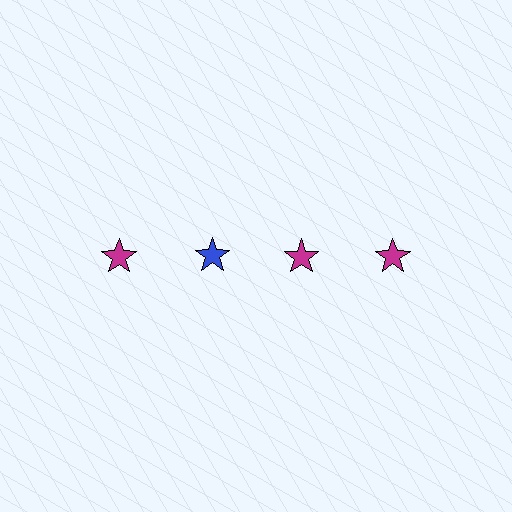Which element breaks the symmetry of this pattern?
The blue star in the top row, second from left column breaks the symmetry. All other shapes are magenta stars.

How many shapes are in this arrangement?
There are 4 shapes arranged in a grid pattern.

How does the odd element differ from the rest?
It has a different color: blue instead of magenta.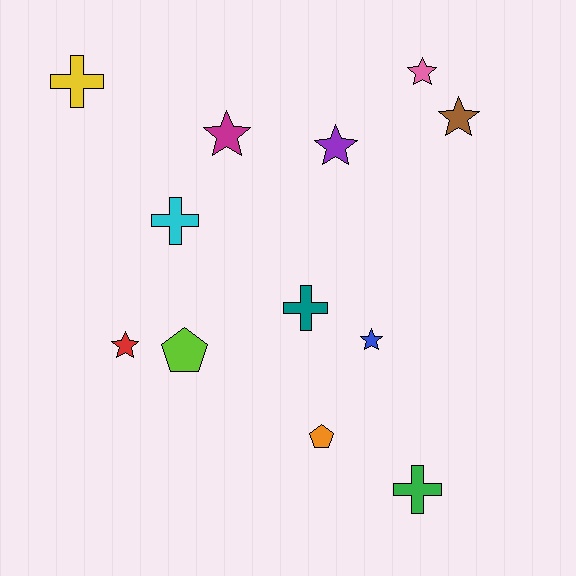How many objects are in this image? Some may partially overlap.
There are 12 objects.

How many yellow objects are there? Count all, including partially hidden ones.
There is 1 yellow object.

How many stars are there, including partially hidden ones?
There are 6 stars.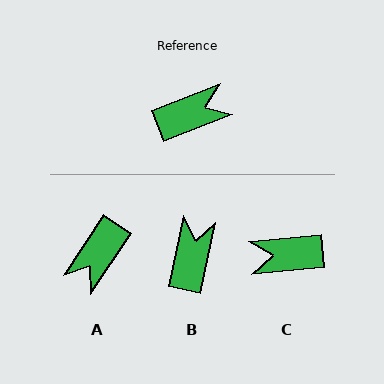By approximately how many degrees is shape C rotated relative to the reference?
Approximately 164 degrees counter-clockwise.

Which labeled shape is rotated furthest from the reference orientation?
C, about 164 degrees away.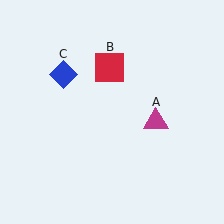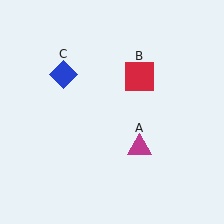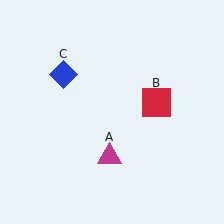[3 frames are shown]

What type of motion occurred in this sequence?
The magenta triangle (object A), red square (object B) rotated clockwise around the center of the scene.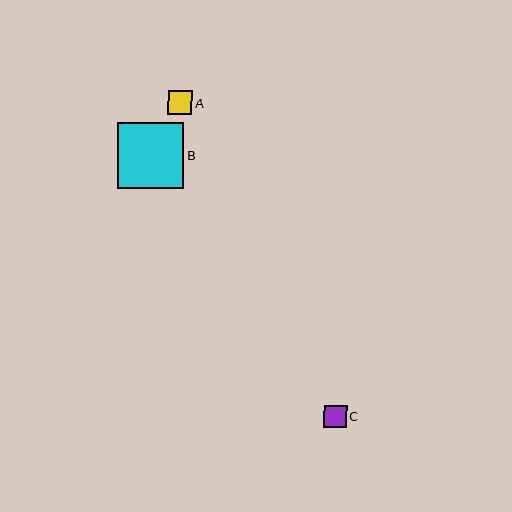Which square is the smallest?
Square C is the smallest with a size of approximately 22 pixels.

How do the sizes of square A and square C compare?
Square A and square C are approximately the same size.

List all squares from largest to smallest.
From largest to smallest: B, A, C.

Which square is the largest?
Square B is the largest with a size of approximately 67 pixels.